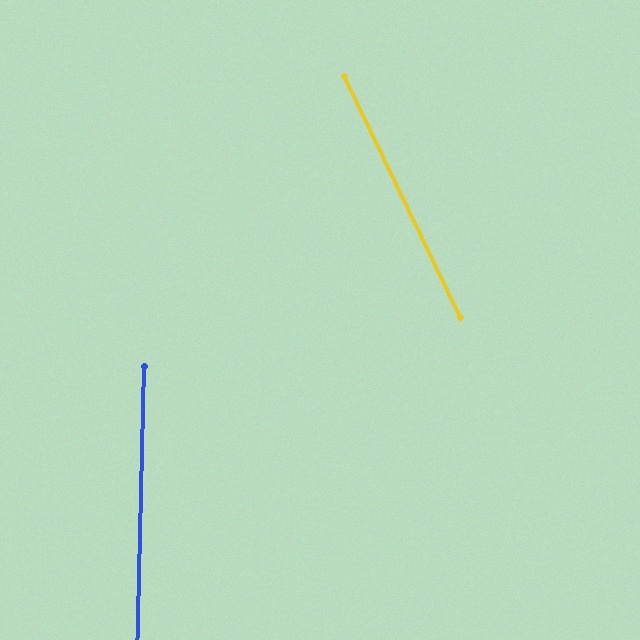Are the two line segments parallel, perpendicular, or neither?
Neither parallel nor perpendicular — they differ by about 27°.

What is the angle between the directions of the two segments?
Approximately 27 degrees.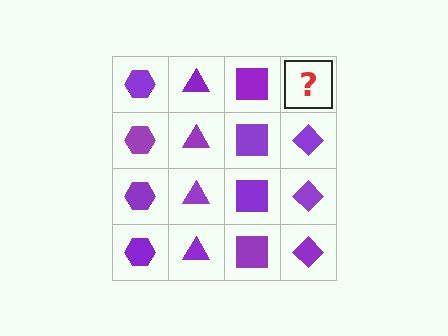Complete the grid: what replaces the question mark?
The question mark should be replaced with a purple diamond.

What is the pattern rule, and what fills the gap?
The rule is that each column has a consistent shape. The gap should be filled with a purple diamond.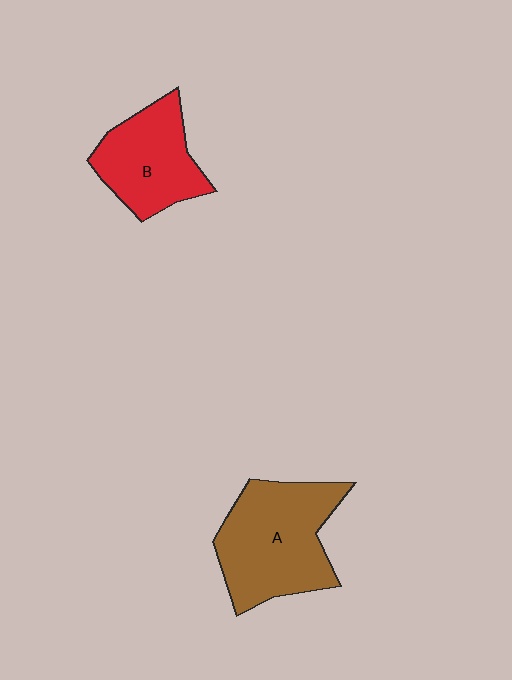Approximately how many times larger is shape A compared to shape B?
Approximately 1.4 times.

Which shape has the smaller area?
Shape B (red).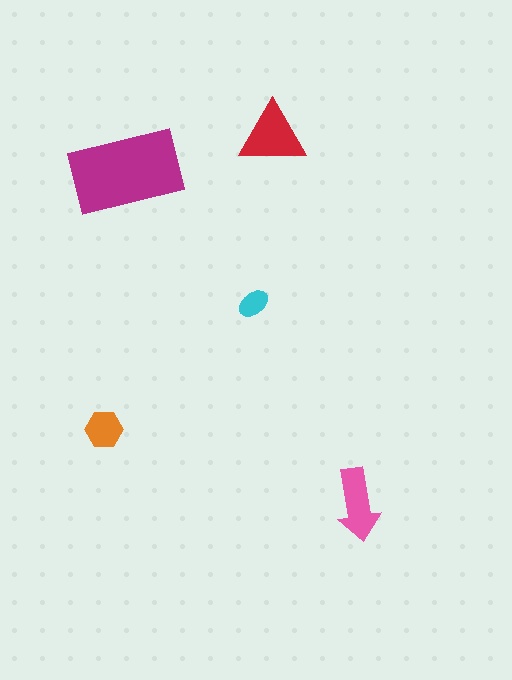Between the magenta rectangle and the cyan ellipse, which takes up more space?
The magenta rectangle.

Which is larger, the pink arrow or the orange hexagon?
The pink arrow.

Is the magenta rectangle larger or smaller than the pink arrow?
Larger.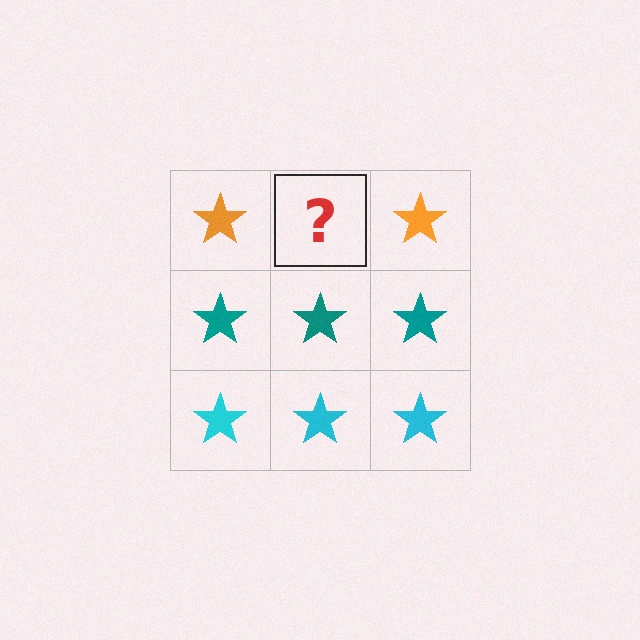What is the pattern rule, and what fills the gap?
The rule is that each row has a consistent color. The gap should be filled with an orange star.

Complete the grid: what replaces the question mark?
The question mark should be replaced with an orange star.